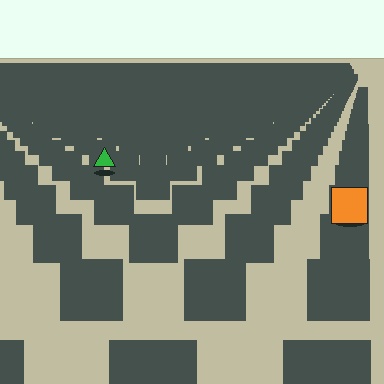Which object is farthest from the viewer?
The green triangle is farthest from the viewer. It appears smaller and the ground texture around it is denser.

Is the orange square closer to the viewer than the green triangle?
Yes. The orange square is closer — you can tell from the texture gradient: the ground texture is coarser near it.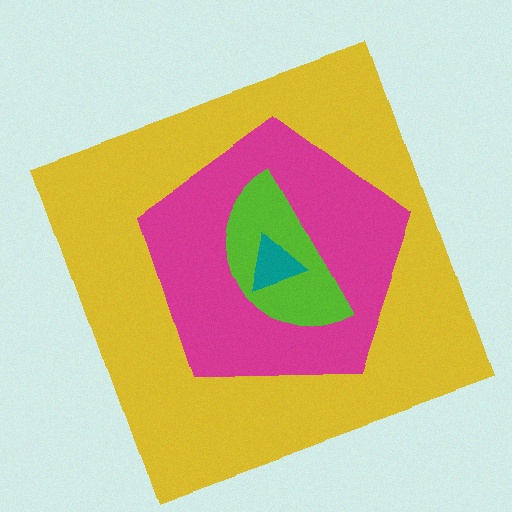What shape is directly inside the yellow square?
The magenta pentagon.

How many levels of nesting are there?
4.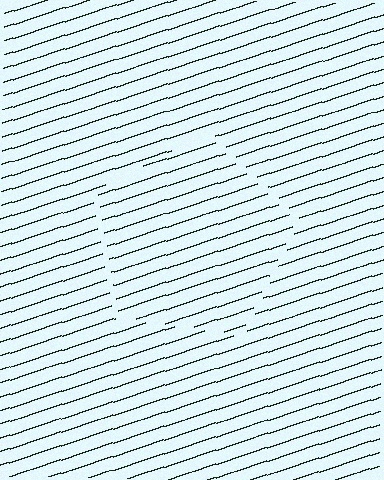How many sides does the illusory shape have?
5 sides — the line-ends trace a pentagon.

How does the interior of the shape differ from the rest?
The interior of the shape contains the same grating, shifted by half a period — the contour is defined by the phase discontinuity where line-ends from the inner and outer gratings abut.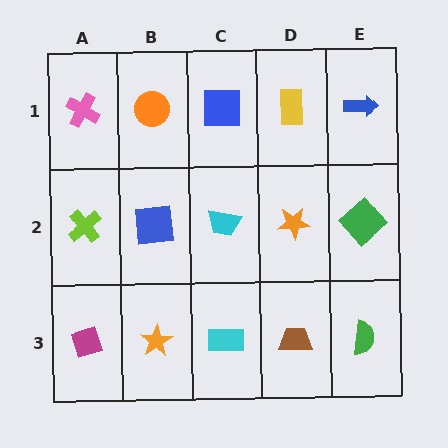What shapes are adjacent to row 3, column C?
A cyan trapezoid (row 2, column C), an orange star (row 3, column B), a brown trapezoid (row 3, column D).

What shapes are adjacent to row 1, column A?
A lime cross (row 2, column A), an orange circle (row 1, column B).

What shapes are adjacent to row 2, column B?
An orange circle (row 1, column B), an orange star (row 3, column B), a lime cross (row 2, column A), a cyan trapezoid (row 2, column C).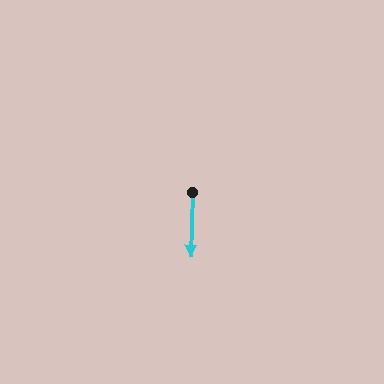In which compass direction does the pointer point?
South.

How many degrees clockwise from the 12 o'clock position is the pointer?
Approximately 182 degrees.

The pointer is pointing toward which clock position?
Roughly 6 o'clock.